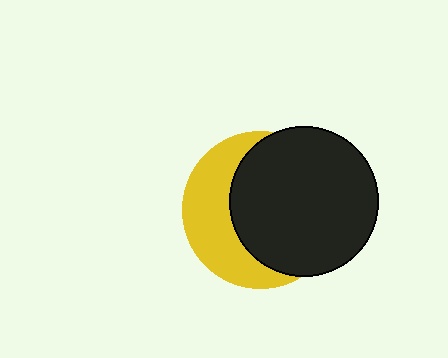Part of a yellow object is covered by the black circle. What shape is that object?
It is a circle.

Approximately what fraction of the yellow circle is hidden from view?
Roughly 61% of the yellow circle is hidden behind the black circle.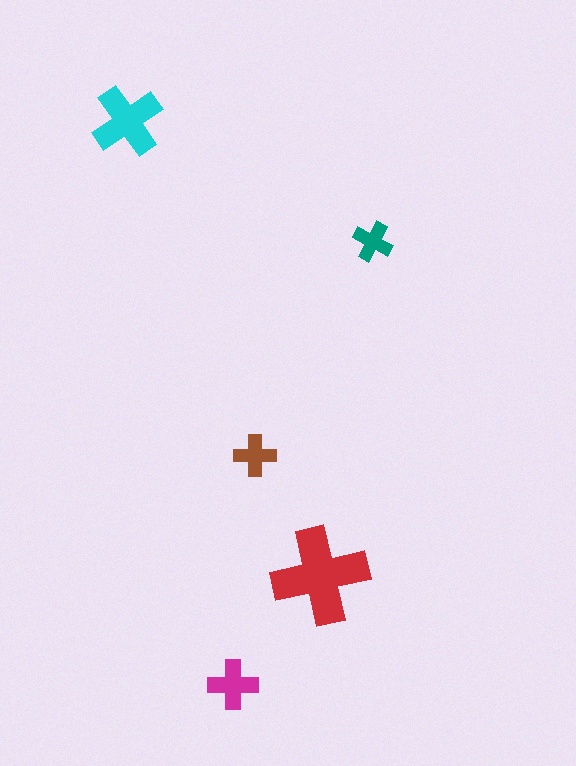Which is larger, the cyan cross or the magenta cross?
The cyan one.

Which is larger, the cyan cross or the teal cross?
The cyan one.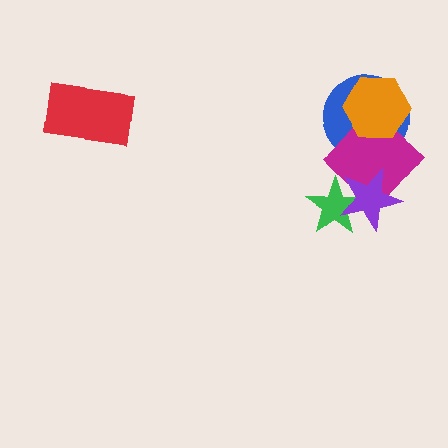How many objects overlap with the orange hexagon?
2 objects overlap with the orange hexagon.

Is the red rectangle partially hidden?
No, no other shape covers it.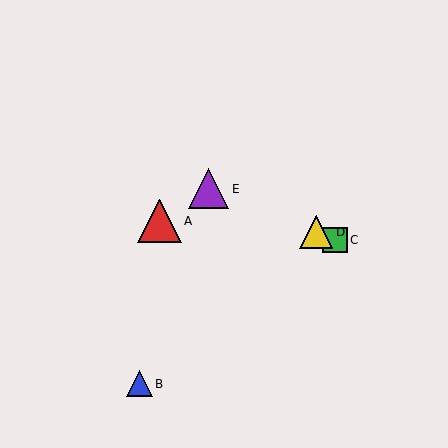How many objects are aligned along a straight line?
3 objects (C, D, E) are aligned along a straight line.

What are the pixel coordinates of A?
Object A is at (160, 221).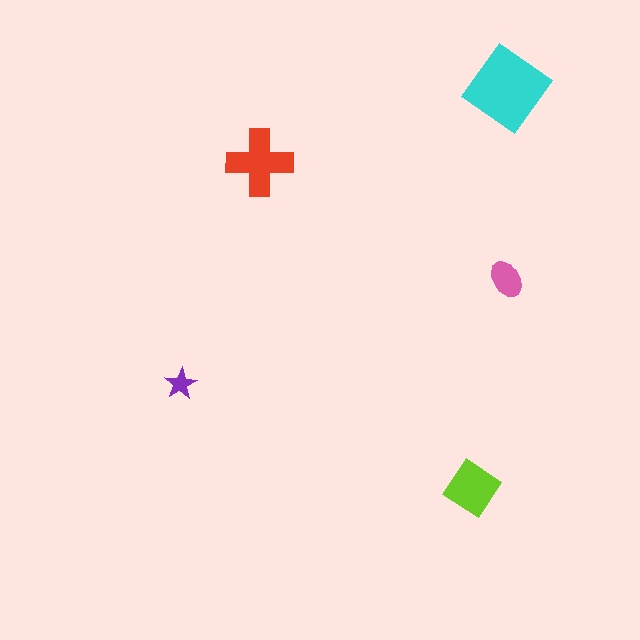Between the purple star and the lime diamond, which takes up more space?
The lime diamond.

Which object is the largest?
The cyan diamond.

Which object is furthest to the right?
The cyan diamond is rightmost.